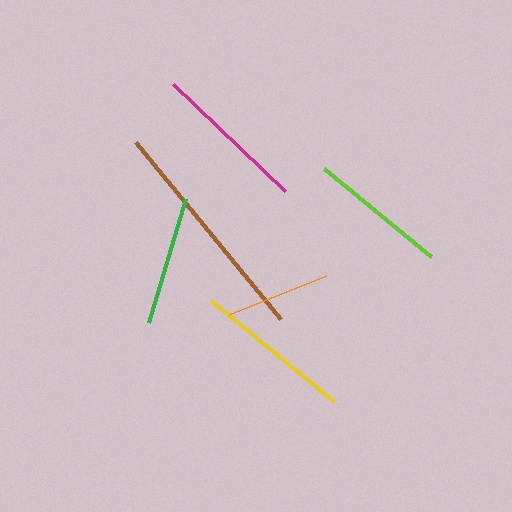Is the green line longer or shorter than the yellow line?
The yellow line is longer than the green line.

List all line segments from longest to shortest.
From longest to shortest: brown, yellow, magenta, lime, green, orange.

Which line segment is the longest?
The brown line is the longest at approximately 229 pixels.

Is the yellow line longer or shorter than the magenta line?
The yellow line is longer than the magenta line.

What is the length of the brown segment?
The brown segment is approximately 229 pixels long.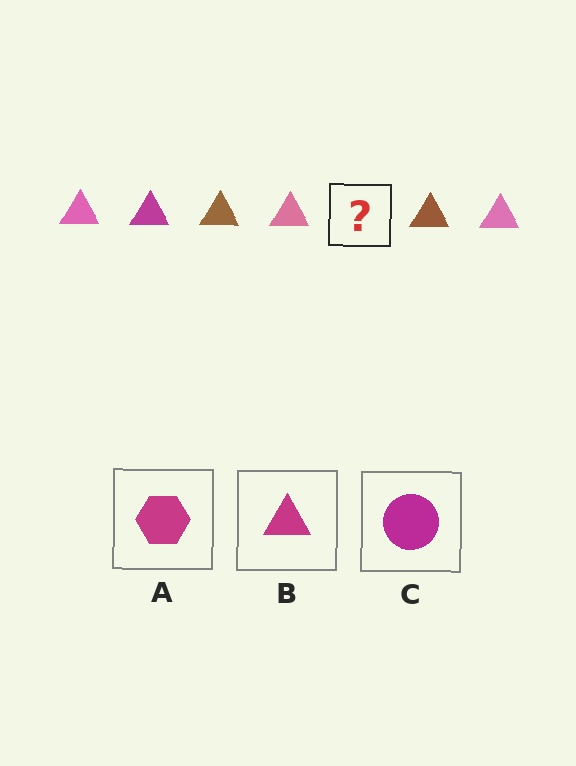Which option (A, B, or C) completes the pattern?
B.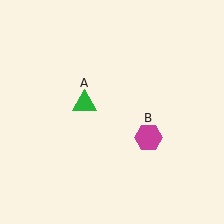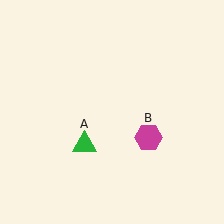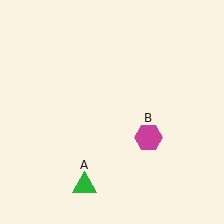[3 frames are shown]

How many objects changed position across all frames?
1 object changed position: green triangle (object A).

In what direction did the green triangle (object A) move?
The green triangle (object A) moved down.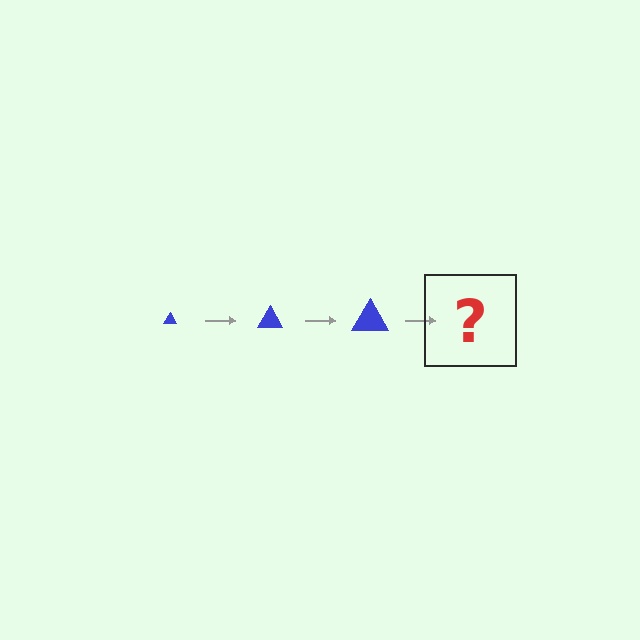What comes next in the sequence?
The next element should be a blue triangle, larger than the previous one.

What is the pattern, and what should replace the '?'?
The pattern is that the triangle gets progressively larger each step. The '?' should be a blue triangle, larger than the previous one.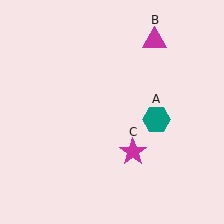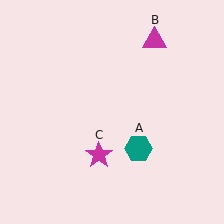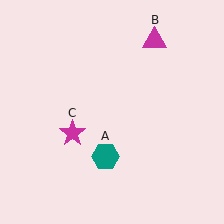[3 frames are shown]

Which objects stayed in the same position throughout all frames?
Magenta triangle (object B) remained stationary.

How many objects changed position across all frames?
2 objects changed position: teal hexagon (object A), magenta star (object C).